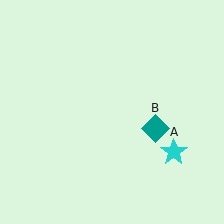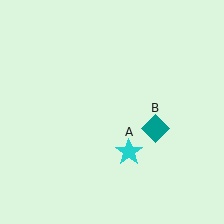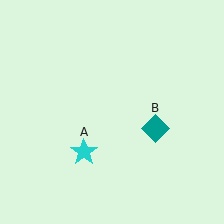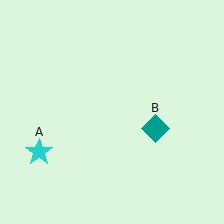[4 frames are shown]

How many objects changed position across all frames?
1 object changed position: cyan star (object A).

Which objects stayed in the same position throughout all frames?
Teal diamond (object B) remained stationary.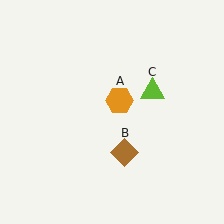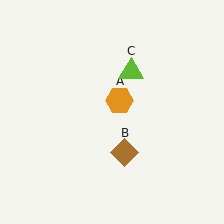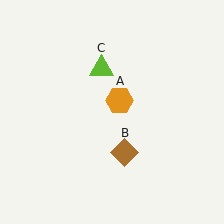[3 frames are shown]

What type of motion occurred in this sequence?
The lime triangle (object C) rotated counterclockwise around the center of the scene.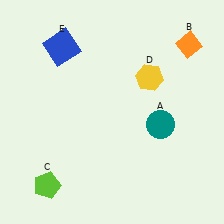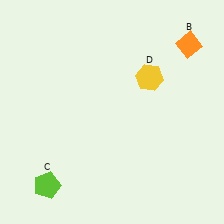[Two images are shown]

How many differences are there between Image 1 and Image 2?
There are 2 differences between the two images.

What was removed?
The teal circle (A), the blue square (E) were removed in Image 2.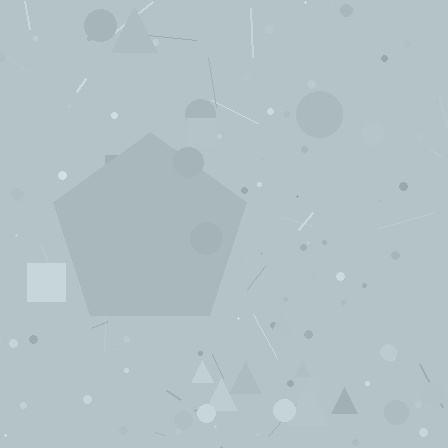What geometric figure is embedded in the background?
A pentagon is embedded in the background.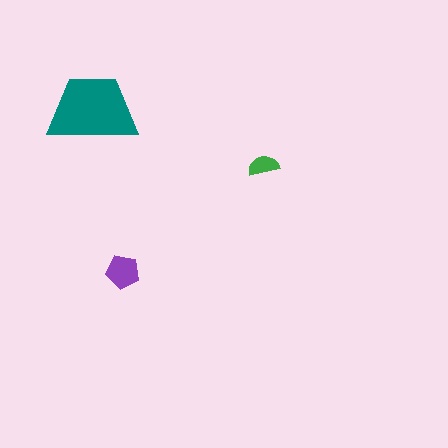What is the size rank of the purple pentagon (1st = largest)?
2nd.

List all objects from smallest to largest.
The green semicircle, the purple pentagon, the teal trapezoid.